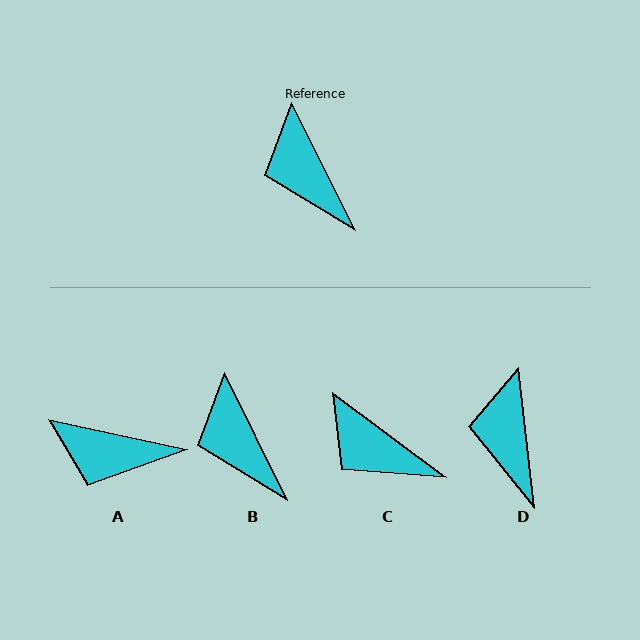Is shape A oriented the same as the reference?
No, it is off by about 51 degrees.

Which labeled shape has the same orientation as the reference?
B.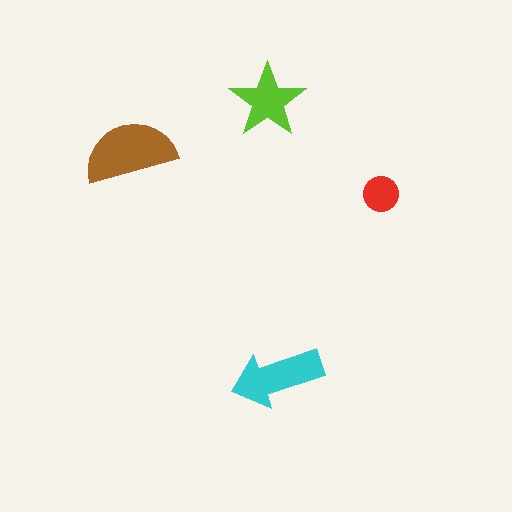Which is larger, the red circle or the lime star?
The lime star.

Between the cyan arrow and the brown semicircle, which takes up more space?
The brown semicircle.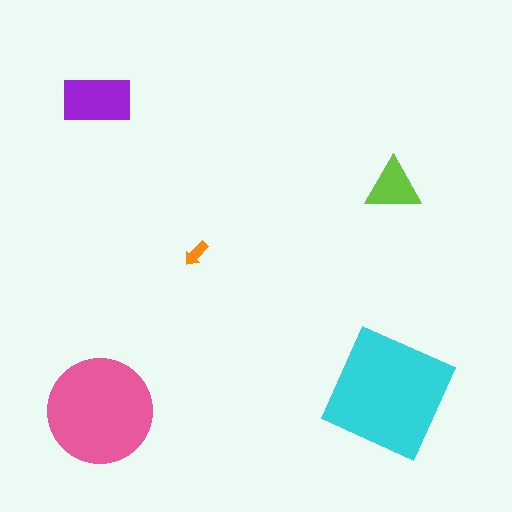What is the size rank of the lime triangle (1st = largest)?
4th.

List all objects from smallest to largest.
The orange arrow, the lime triangle, the purple rectangle, the pink circle, the cyan square.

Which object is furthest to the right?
The lime triangle is rightmost.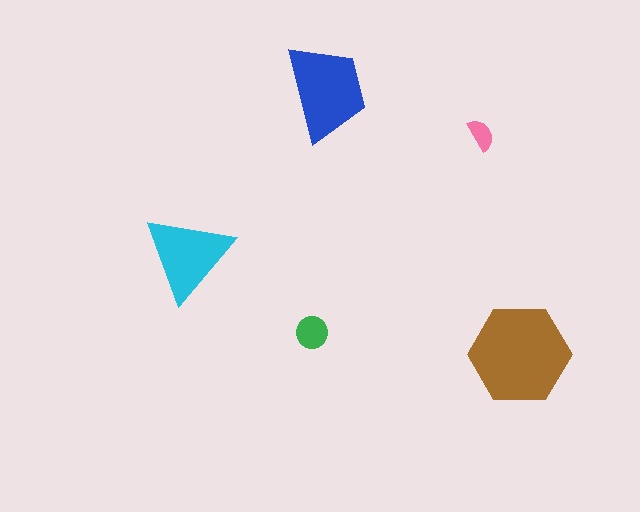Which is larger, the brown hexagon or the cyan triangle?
The brown hexagon.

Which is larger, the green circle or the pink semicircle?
The green circle.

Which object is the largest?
The brown hexagon.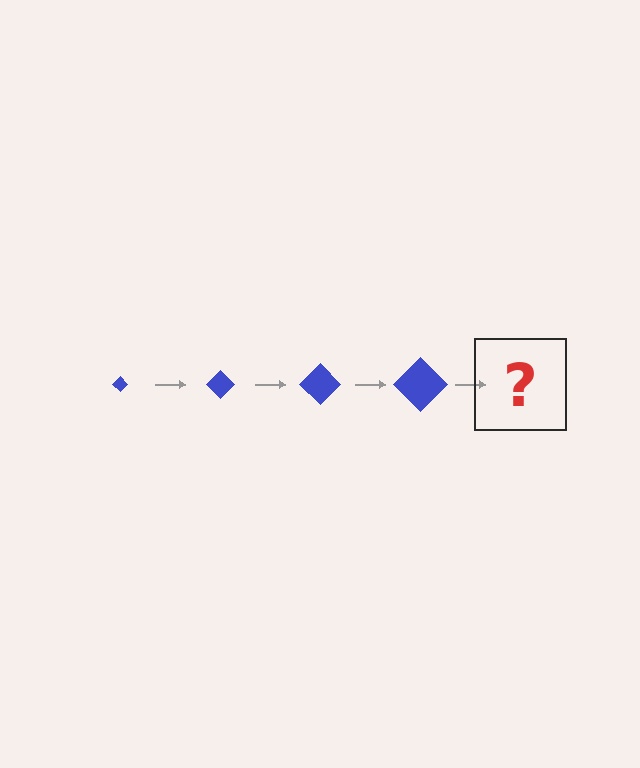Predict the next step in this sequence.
The next step is a blue diamond, larger than the previous one.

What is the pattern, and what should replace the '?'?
The pattern is that the diamond gets progressively larger each step. The '?' should be a blue diamond, larger than the previous one.